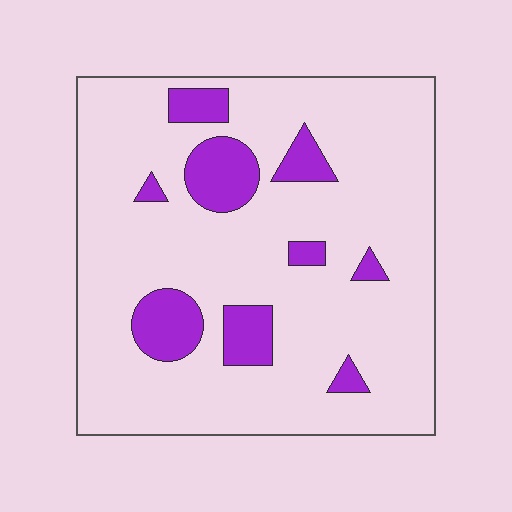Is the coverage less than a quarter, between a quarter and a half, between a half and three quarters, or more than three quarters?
Less than a quarter.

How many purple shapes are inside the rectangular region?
9.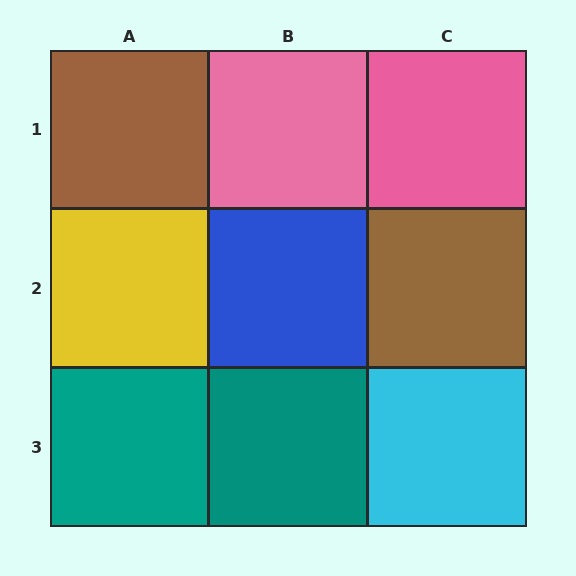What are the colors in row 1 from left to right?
Brown, pink, pink.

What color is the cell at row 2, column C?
Brown.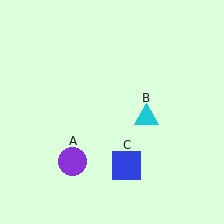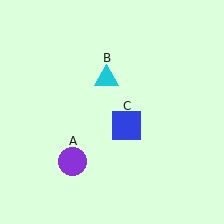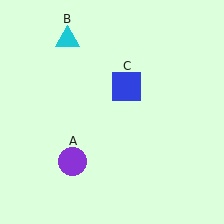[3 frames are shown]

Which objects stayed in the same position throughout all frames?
Purple circle (object A) remained stationary.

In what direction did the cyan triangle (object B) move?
The cyan triangle (object B) moved up and to the left.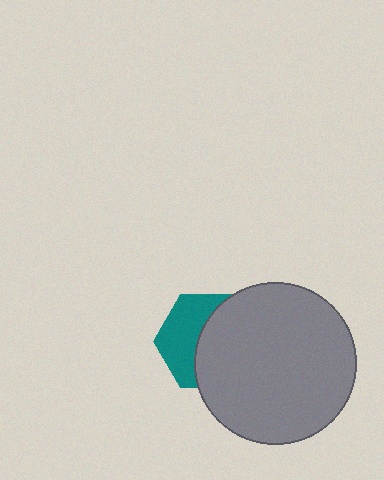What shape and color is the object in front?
The object in front is a gray circle.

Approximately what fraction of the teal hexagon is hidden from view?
Roughly 55% of the teal hexagon is hidden behind the gray circle.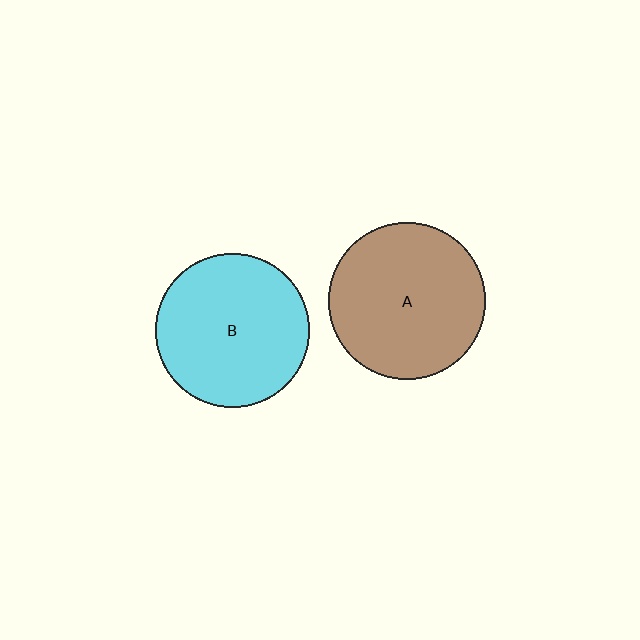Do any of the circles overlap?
No, none of the circles overlap.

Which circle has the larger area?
Circle A (brown).